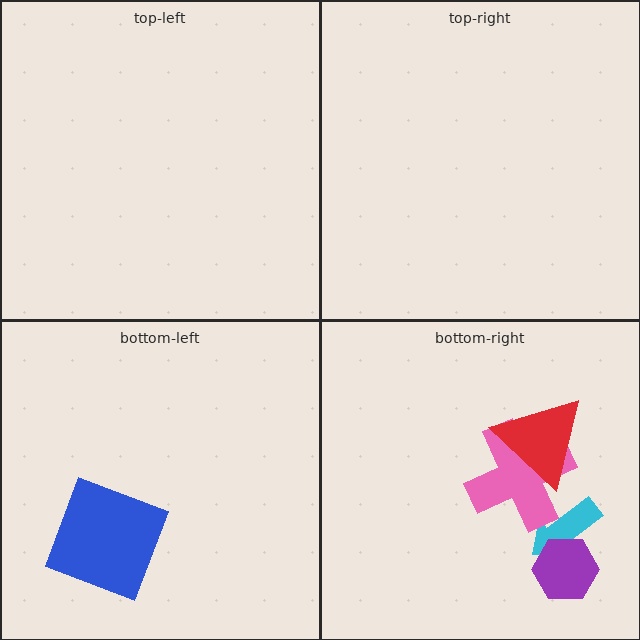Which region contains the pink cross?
The bottom-right region.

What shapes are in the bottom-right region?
The cyan arrow, the pink cross, the red triangle, the purple hexagon.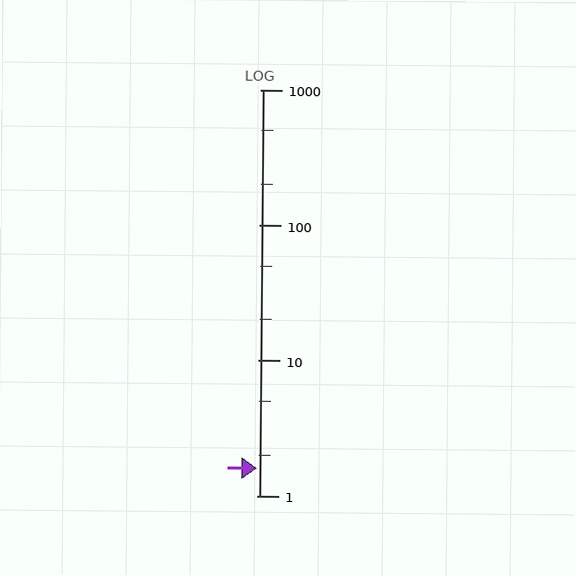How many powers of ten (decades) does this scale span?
The scale spans 3 decades, from 1 to 1000.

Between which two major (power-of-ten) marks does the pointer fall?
The pointer is between 1 and 10.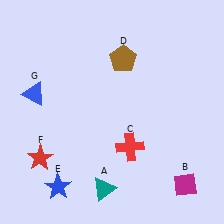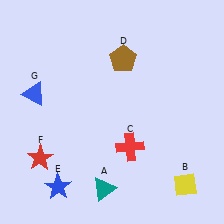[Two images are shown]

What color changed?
The diamond (B) changed from magenta in Image 1 to yellow in Image 2.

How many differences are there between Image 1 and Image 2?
There is 1 difference between the two images.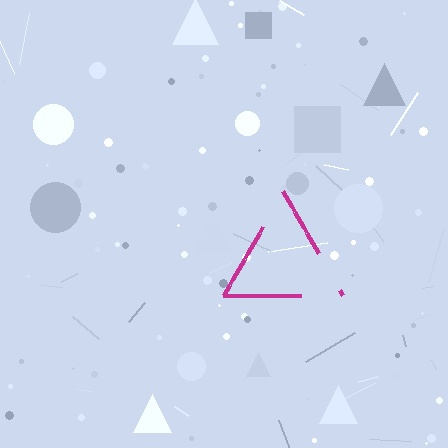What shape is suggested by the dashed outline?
The dashed outline suggests a triangle.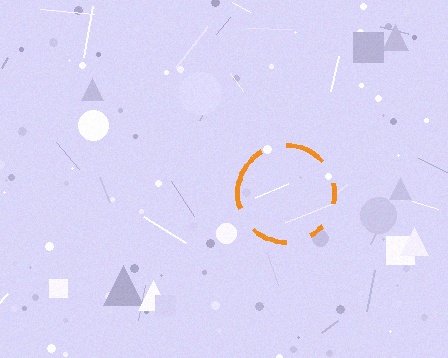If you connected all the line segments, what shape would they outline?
They would outline a circle.